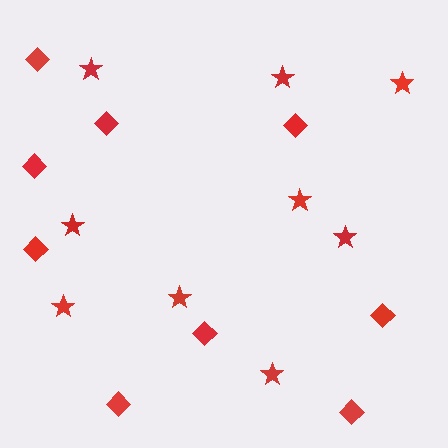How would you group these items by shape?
There are 2 groups: one group of stars (9) and one group of diamonds (9).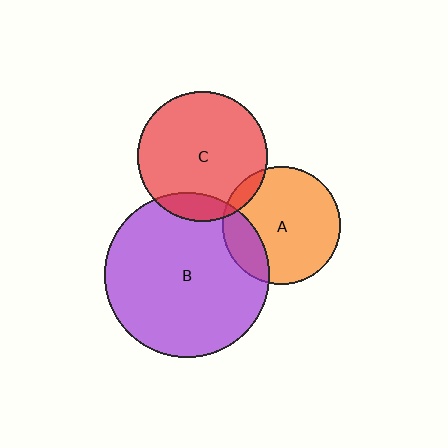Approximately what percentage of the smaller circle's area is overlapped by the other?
Approximately 20%.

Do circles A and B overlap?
Yes.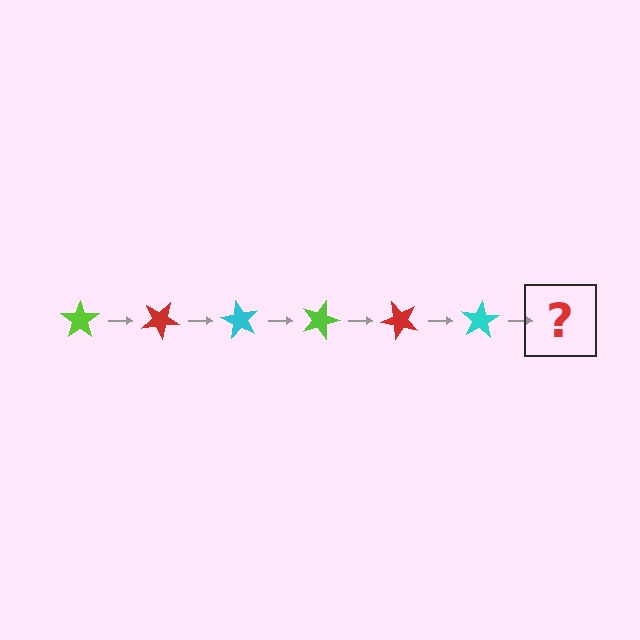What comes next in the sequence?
The next element should be a lime star, rotated 180 degrees from the start.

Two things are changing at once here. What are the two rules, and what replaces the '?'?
The two rules are that it rotates 30 degrees each step and the color cycles through lime, red, and cyan. The '?' should be a lime star, rotated 180 degrees from the start.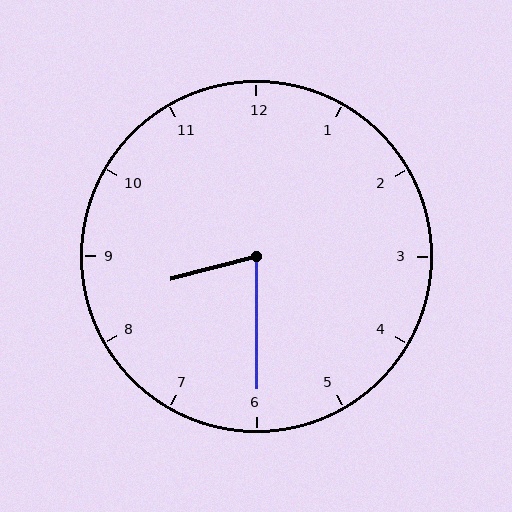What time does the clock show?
8:30.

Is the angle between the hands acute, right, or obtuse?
It is acute.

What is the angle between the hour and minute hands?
Approximately 75 degrees.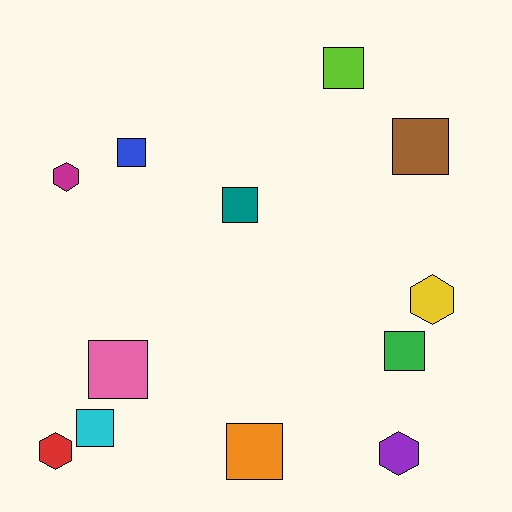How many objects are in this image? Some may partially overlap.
There are 12 objects.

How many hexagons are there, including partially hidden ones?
There are 4 hexagons.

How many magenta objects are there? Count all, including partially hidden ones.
There is 1 magenta object.